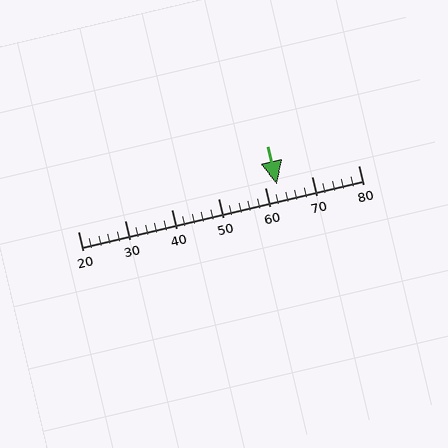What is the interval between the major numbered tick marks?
The major tick marks are spaced 10 units apart.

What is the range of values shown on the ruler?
The ruler shows values from 20 to 80.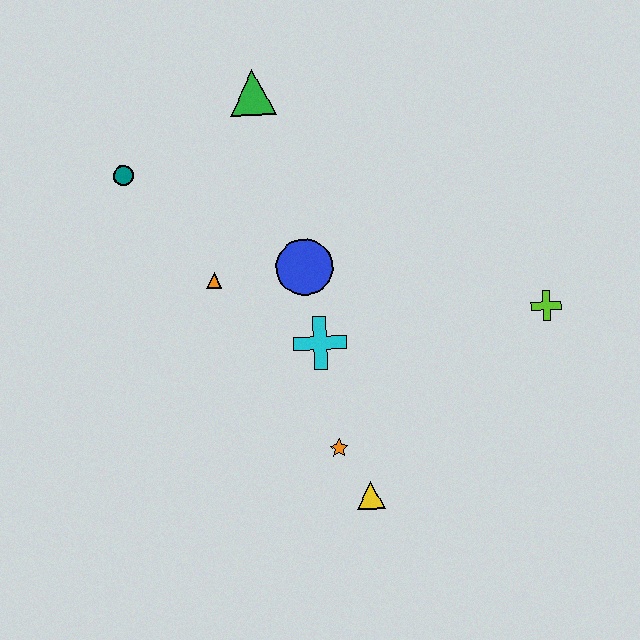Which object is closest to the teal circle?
The orange triangle is closest to the teal circle.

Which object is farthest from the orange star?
The green triangle is farthest from the orange star.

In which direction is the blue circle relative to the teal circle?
The blue circle is to the right of the teal circle.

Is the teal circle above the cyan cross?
Yes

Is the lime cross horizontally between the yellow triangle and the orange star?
No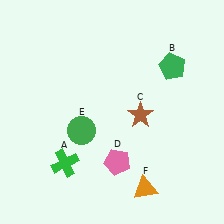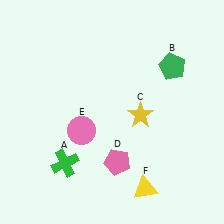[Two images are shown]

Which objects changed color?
C changed from brown to yellow. E changed from green to pink. F changed from orange to yellow.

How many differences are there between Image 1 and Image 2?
There are 3 differences between the two images.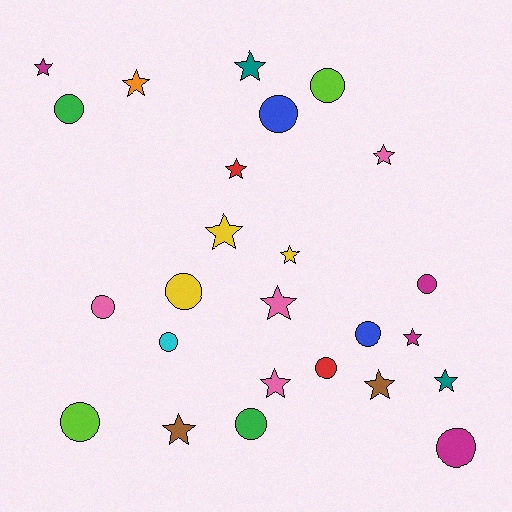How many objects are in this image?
There are 25 objects.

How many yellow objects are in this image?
There are 3 yellow objects.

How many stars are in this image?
There are 13 stars.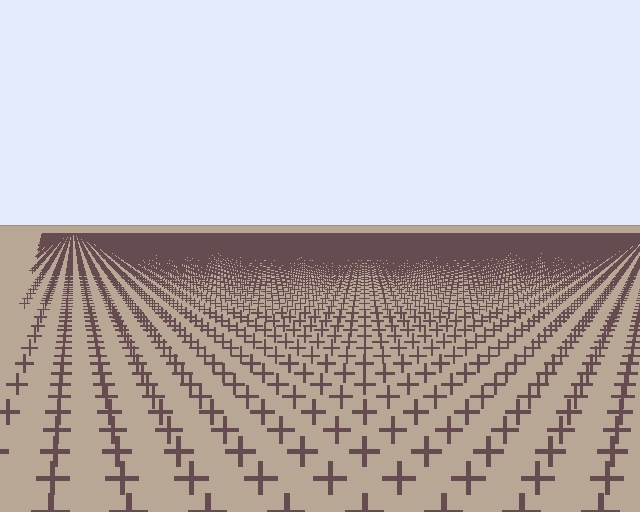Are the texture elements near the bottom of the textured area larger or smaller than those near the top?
Larger. Near the bottom, elements are closer to the viewer and appear at a bigger on-screen size.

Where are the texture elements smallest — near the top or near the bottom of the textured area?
Near the top.